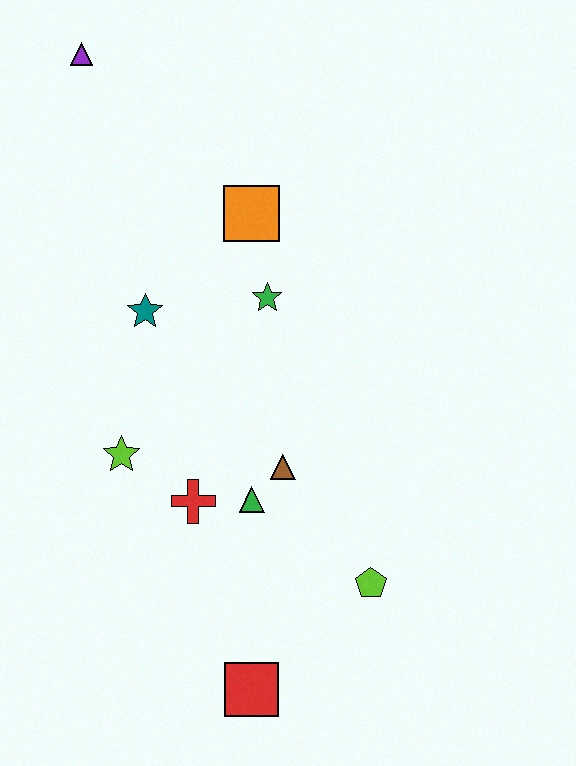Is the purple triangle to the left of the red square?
Yes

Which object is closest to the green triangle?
The brown triangle is closest to the green triangle.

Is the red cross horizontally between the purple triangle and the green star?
Yes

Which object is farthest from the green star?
The red square is farthest from the green star.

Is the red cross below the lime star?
Yes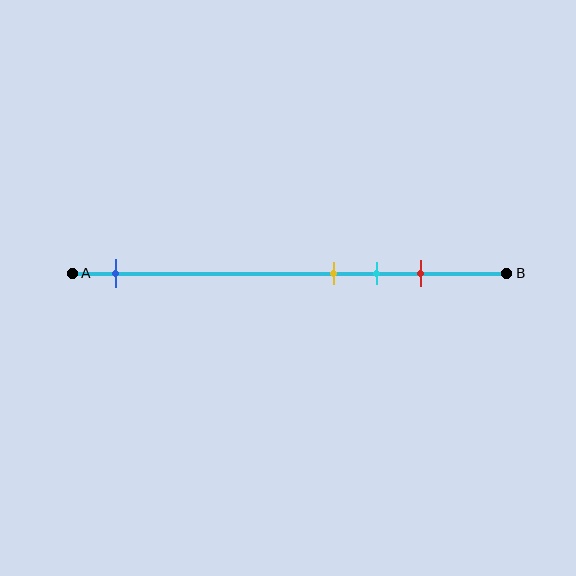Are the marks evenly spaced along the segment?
No, the marks are not evenly spaced.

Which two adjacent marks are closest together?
The yellow and cyan marks are the closest adjacent pair.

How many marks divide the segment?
There are 4 marks dividing the segment.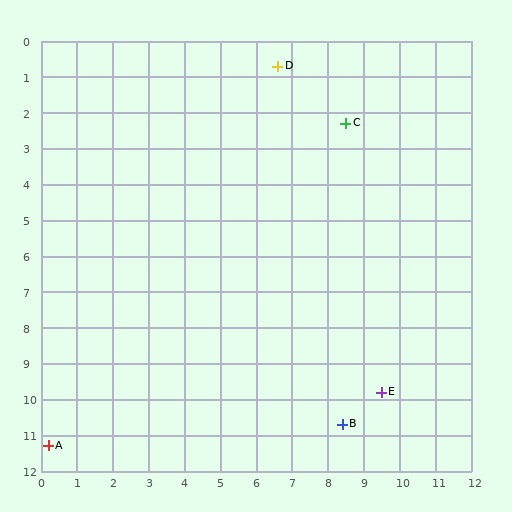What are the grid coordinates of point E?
Point E is at approximately (9.5, 9.8).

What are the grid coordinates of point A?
Point A is at approximately (0.2, 11.3).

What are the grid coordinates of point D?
Point D is at approximately (6.6, 0.7).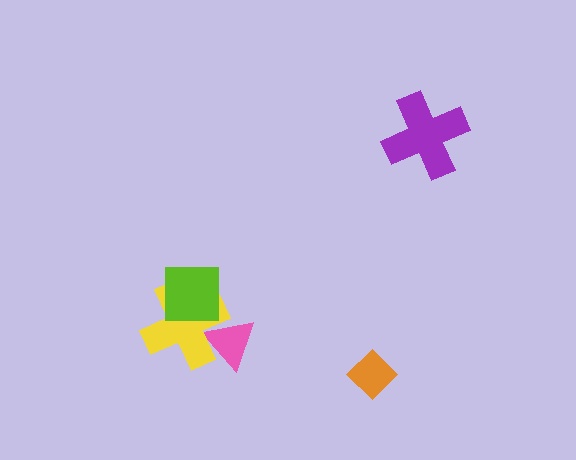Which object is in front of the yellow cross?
The lime square is in front of the yellow cross.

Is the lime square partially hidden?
No, no other shape covers it.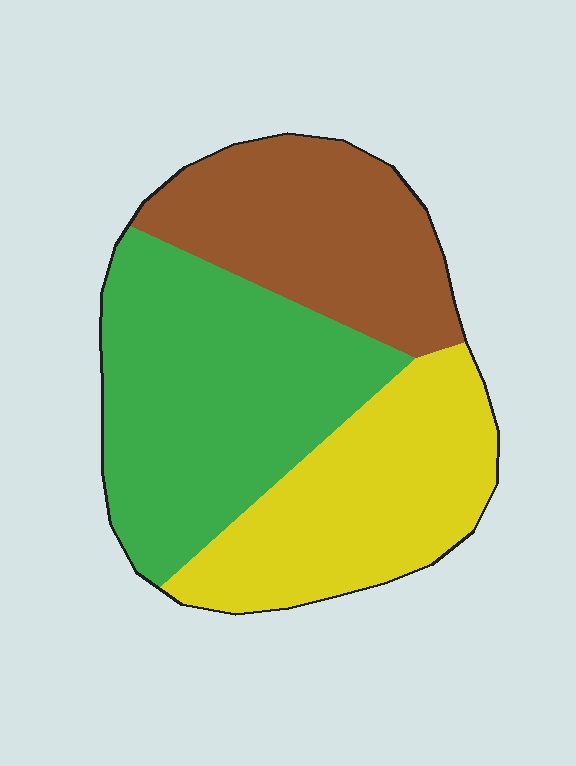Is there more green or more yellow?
Green.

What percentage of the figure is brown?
Brown covers 28% of the figure.